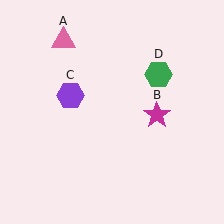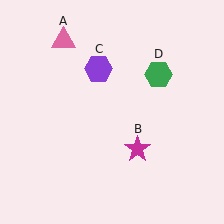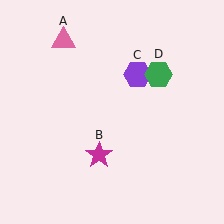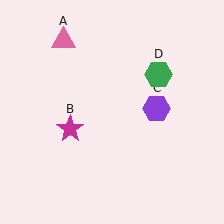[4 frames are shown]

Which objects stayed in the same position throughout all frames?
Pink triangle (object A) and green hexagon (object D) remained stationary.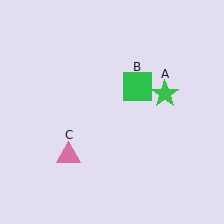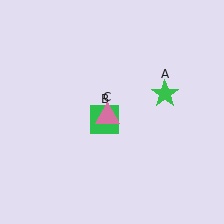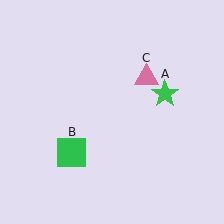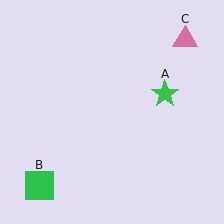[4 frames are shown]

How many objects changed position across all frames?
2 objects changed position: green square (object B), pink triangle (object C).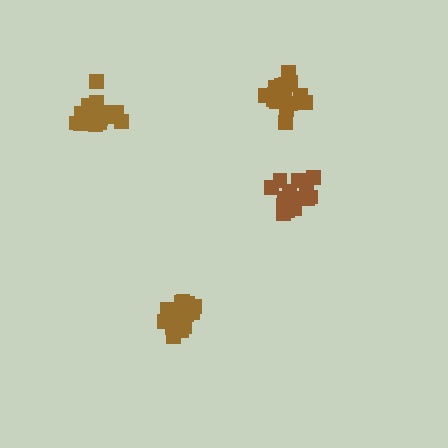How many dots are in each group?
Group 1: 18 dots, Group 2: 16 dots, Group 3: 19 dots, Group 4: 17 dots (70 total).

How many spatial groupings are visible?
There are 4 spatial groupings.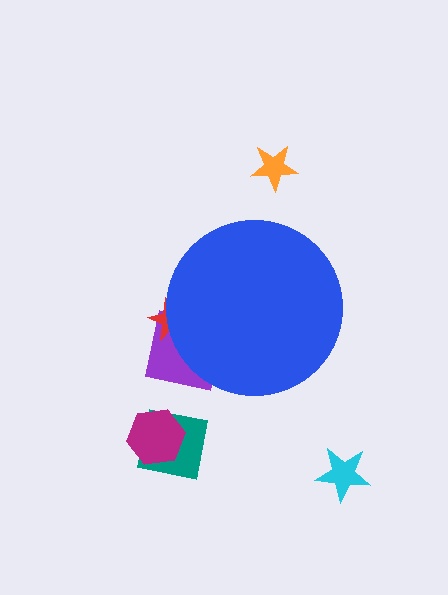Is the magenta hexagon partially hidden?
No, the magenta hexagon is fully visible.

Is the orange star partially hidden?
No, the orange star is fully visible.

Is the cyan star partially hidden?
No, the cyan star is fully visible.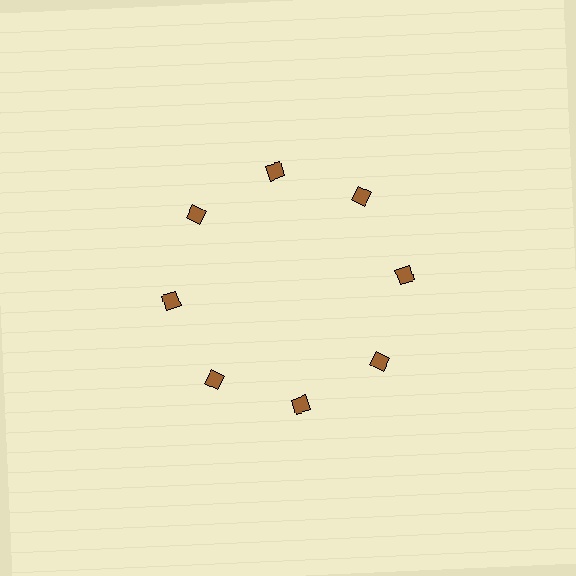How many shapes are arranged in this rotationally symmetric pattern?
There are 8 shapes, arranged in 8 groups of 1.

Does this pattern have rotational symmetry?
Yes, this pattern has 8-fold rotational symmetry. It looks the same after rotating 45 degrees around the center.